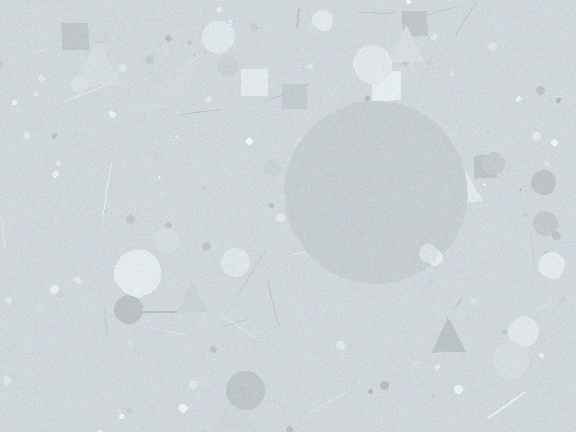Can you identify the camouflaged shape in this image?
The camouflaged shape is a circle.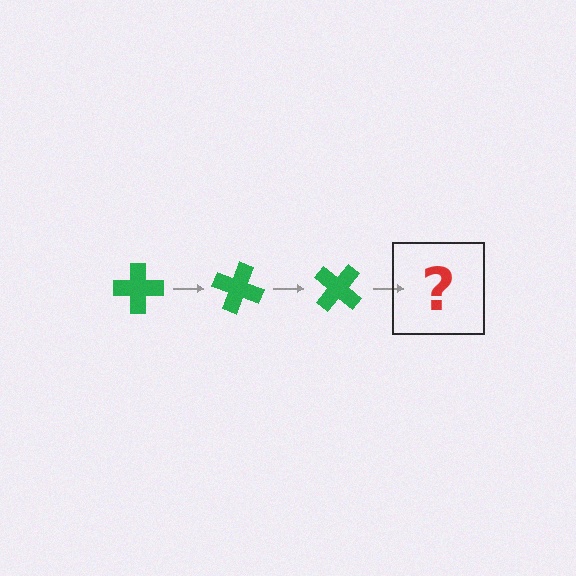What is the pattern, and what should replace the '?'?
The pattern is that the cross rotates 20 degrees each step. The '?' should be a green cross rotated 60 degrees.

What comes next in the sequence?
The next element should be a green cross rotated 60 degrees.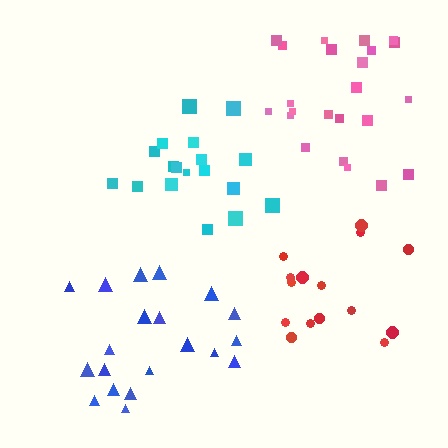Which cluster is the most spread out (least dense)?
Cyan.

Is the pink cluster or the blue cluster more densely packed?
Pink.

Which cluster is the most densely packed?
Pink.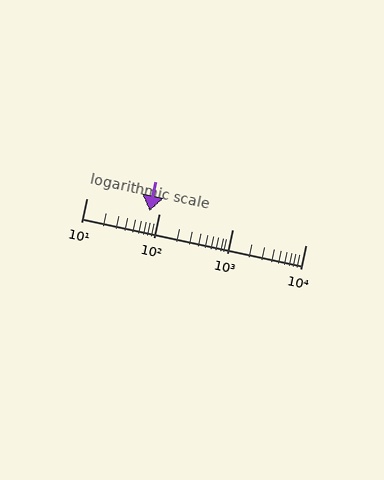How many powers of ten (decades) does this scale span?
The scale spans 3 decades, from 10 to 10000.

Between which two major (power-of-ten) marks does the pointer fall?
The pointer is between 10 and 100.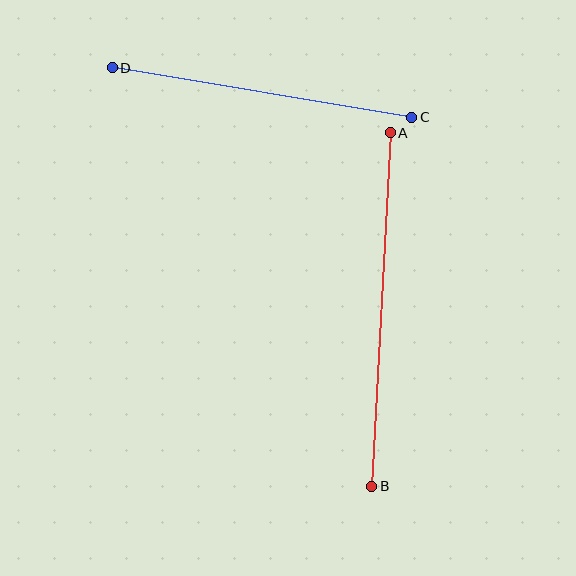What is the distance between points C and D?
The distance is approximately 304 pixels.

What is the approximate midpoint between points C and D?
The midpoint is at approximately (262, 92) pixels.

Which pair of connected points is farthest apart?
Points A and B are farthest apart.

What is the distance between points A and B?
The distance is approximately 354 pixels.